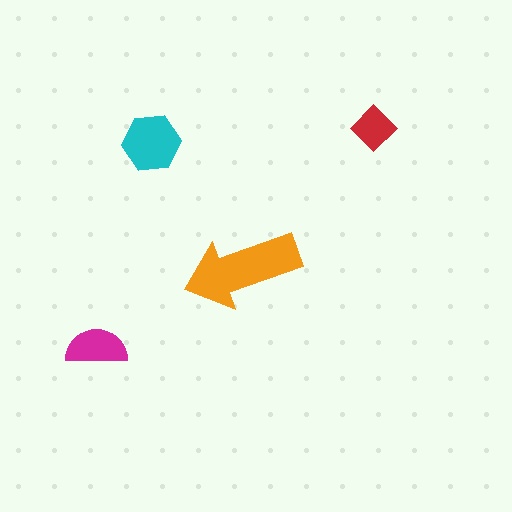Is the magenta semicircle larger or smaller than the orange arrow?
Smaller.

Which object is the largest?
The orange arrow.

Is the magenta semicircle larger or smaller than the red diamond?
Larger.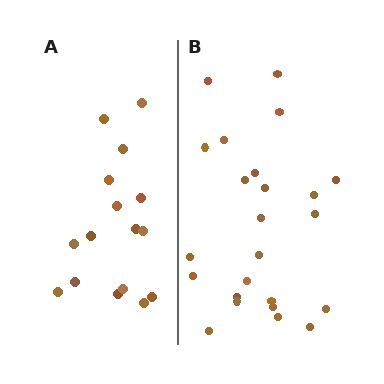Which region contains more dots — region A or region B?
Region B (the right region) has more dots.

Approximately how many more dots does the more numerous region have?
Region B has roughly 8 or so more dots than region A.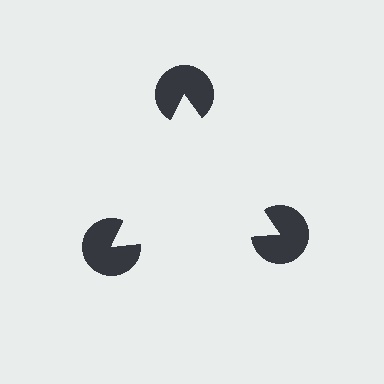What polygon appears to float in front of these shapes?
An illusory triangle — its edges are inferred from the aligned wedge cuts in the pac-man discs, not physically drawn.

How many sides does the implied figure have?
3 sides.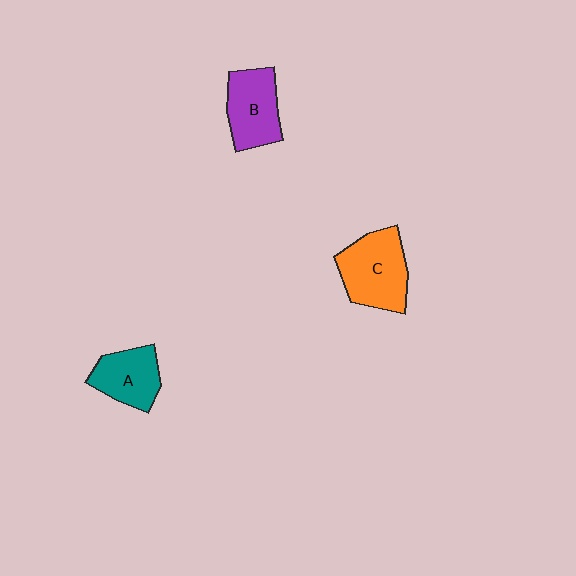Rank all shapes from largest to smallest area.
From largest to smallest: C (orange), B (purple), A (teal).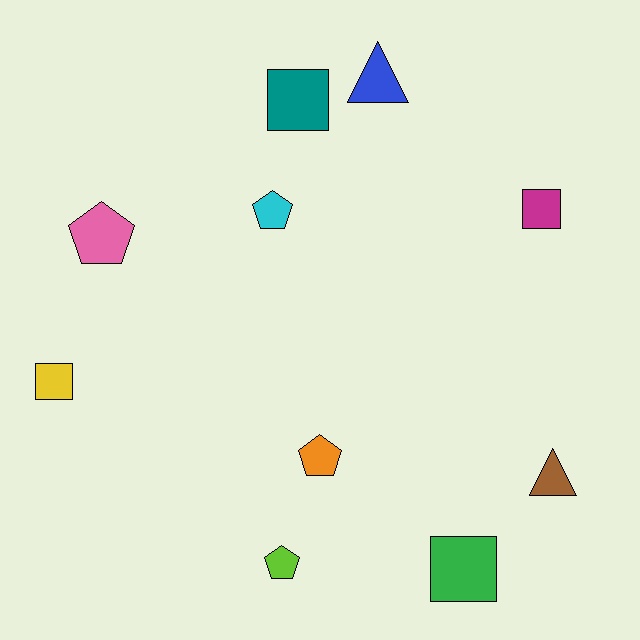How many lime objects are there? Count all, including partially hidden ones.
There is 1 lime object.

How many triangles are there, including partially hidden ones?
There are 2 triangles.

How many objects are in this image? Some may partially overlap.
There are 10 objects.